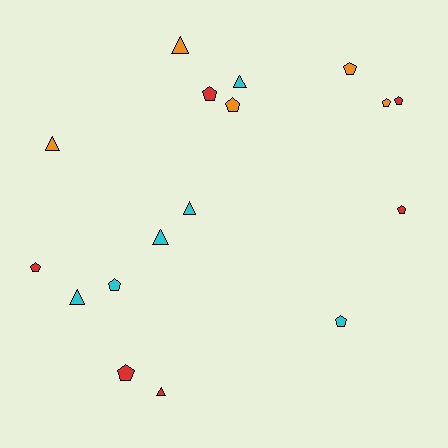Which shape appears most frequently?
Pentagon, with 10 objects.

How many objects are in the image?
There are 17 objects.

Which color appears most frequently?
Red, with 6 objects.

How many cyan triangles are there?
There are 4 cyan triangles.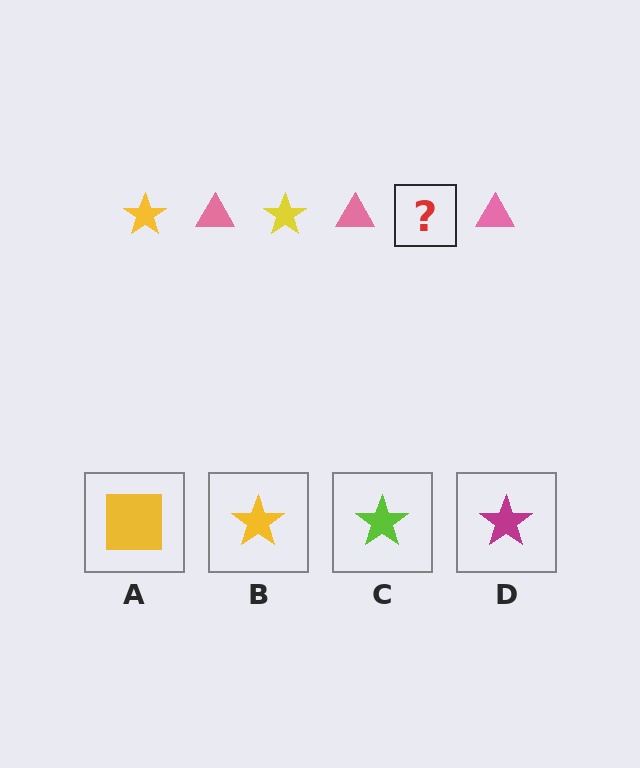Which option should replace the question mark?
Option B.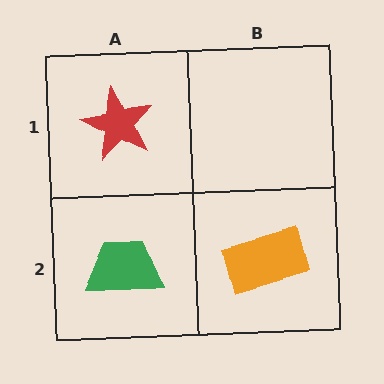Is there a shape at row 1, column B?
No, that cell is empty.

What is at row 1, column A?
A red star.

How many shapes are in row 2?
2 shapes.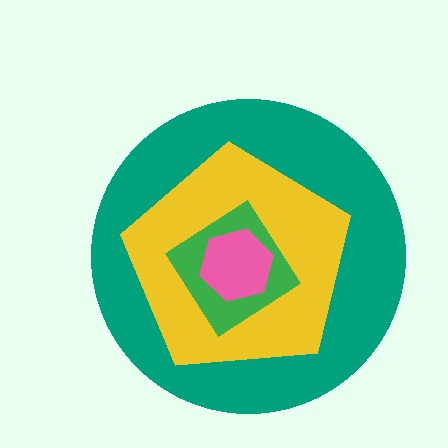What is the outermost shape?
The teal circle.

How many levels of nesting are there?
4.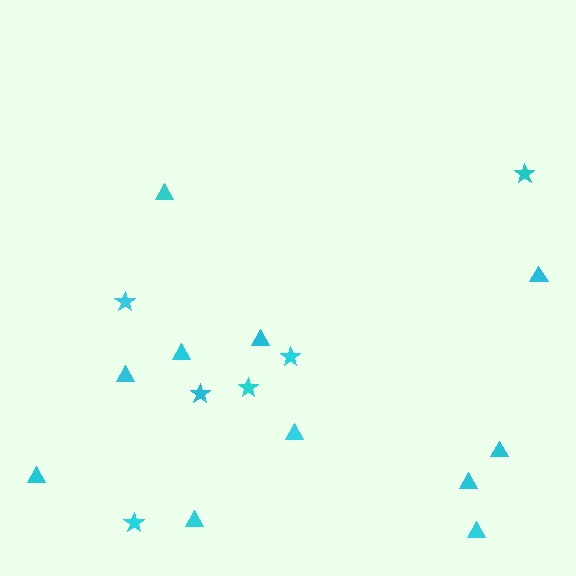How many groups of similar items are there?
There are 2 groups: one group of stars (6) and one group of triangles (11).